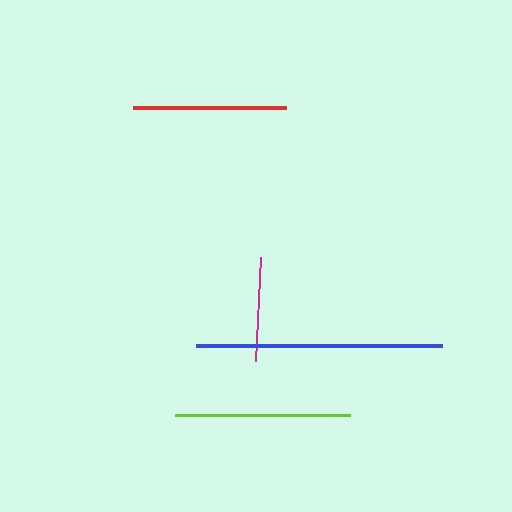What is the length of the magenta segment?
The magenta segment is approximately 104 pixels long.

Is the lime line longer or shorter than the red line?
The lime line is longer than the red line.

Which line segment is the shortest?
The magenta line is the shortest at approximately 104 pixels.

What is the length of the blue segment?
The blue segment is approximately 245 pixels long.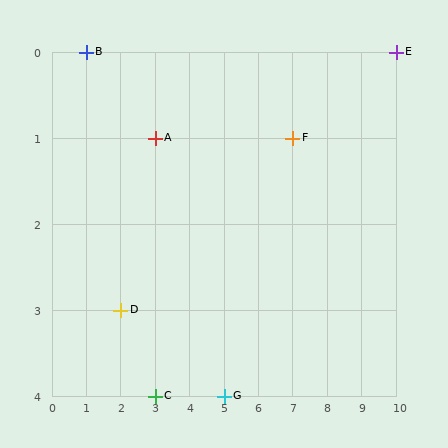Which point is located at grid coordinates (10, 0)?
Point E is at (10, 0).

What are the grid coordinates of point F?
Point F is at grid coordinates (7, 1).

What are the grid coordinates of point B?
Point B is at grid coordinates (1, 0).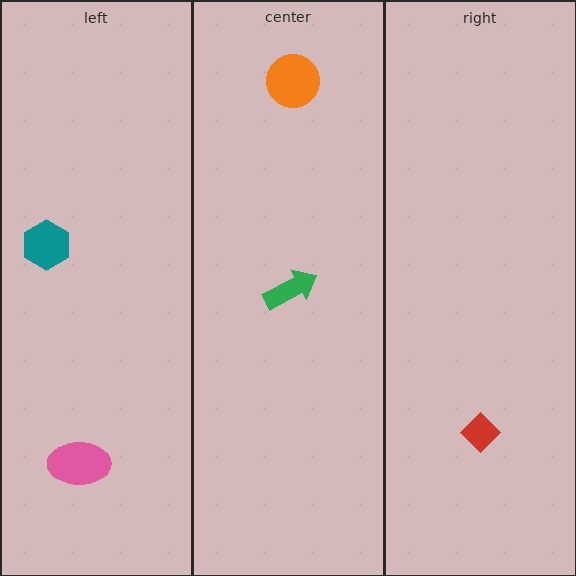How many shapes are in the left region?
2.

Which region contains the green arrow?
The center region.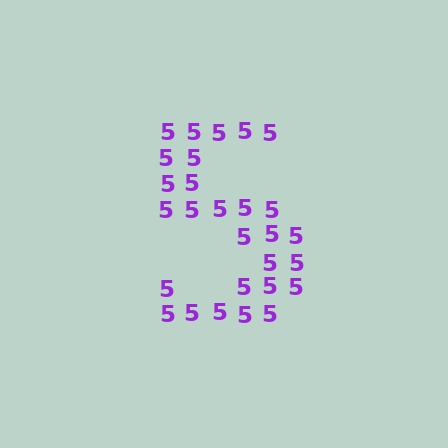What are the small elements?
The small elements are digit 5's.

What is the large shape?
The large shape is the digit 5.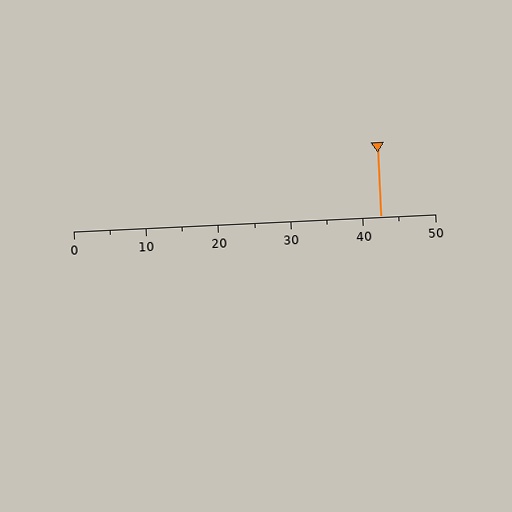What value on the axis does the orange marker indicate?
The marker indicates approximately 42.5.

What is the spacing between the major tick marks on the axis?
The major ticks are spaced 10 apart.